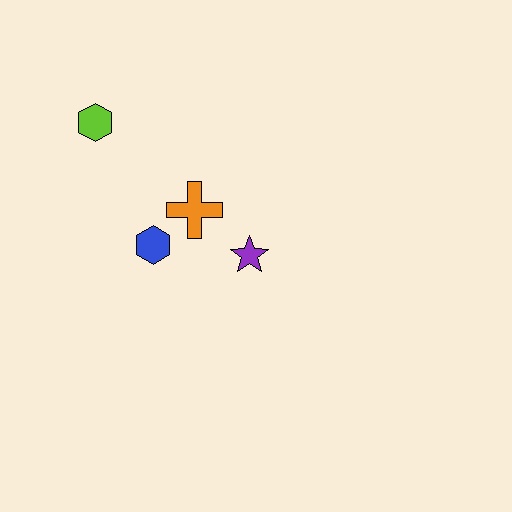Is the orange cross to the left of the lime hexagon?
No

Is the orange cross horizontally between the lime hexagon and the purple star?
Yes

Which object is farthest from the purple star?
The lime hexagon is farthest from the purple star.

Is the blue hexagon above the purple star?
Yes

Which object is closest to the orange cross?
The blue hexagon is closest to the orange cross.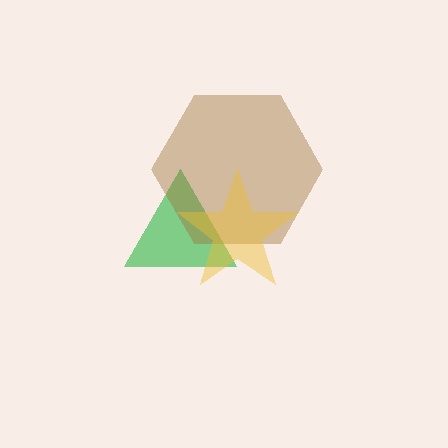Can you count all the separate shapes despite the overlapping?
Yes, there are 3 separate shapes.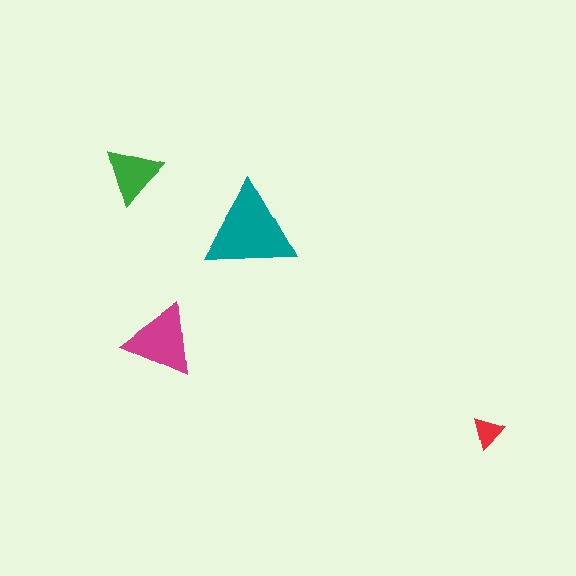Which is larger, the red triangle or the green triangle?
The green one.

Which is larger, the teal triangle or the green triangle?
The teal one.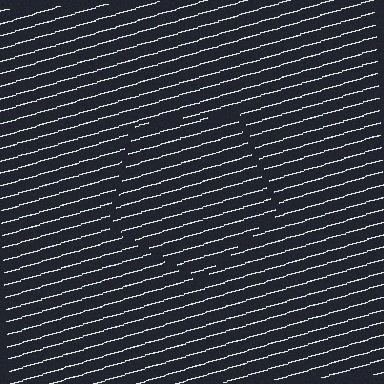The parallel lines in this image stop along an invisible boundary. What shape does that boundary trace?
An illusory pentagon. The interior of the shape contains the same grating, shifted by half a period — the contour is defined by the phase discontinuity where line-ends from the inner and outer gratings abut.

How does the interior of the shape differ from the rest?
The interior of the shape contains the same grating, shifted by half a period — the contour is defined by the phase discontinuity where line-ends from the inner and outer gratings abut.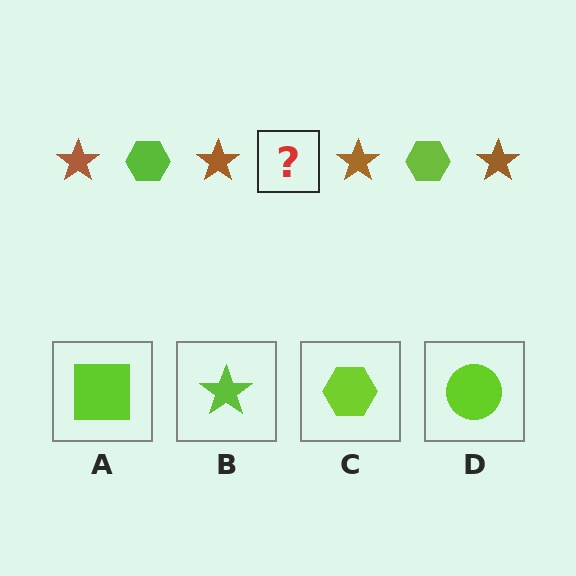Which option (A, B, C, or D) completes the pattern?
C.